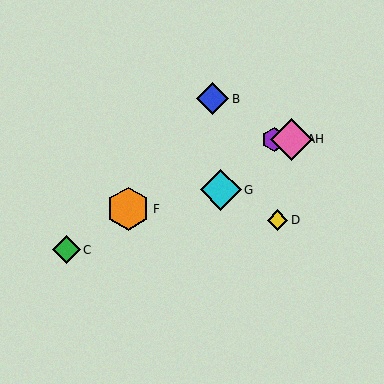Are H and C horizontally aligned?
No, H is at y≈140 and C is at y≈250.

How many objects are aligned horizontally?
3 objects (A, E, H) are aligned horizontally.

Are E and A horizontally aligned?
Yes, both are at y≈140.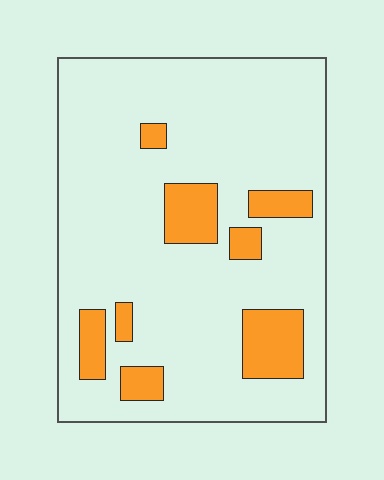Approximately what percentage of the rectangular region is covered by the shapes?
Approximately 15%.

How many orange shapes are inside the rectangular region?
8.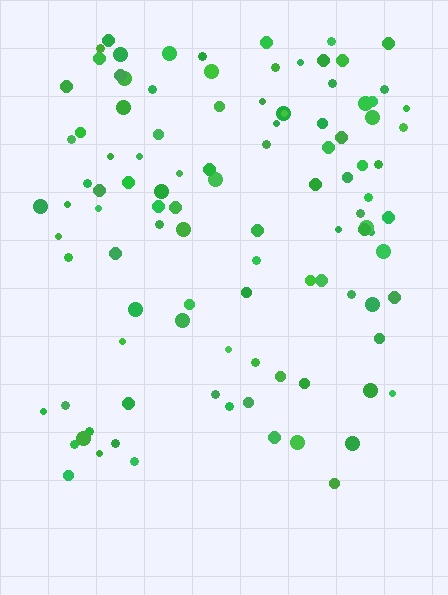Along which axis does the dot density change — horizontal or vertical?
Vertical.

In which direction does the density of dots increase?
From bottom to top, with the top side densest.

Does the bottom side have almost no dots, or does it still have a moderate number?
Still a moderate number, just noticeably fewer than the top.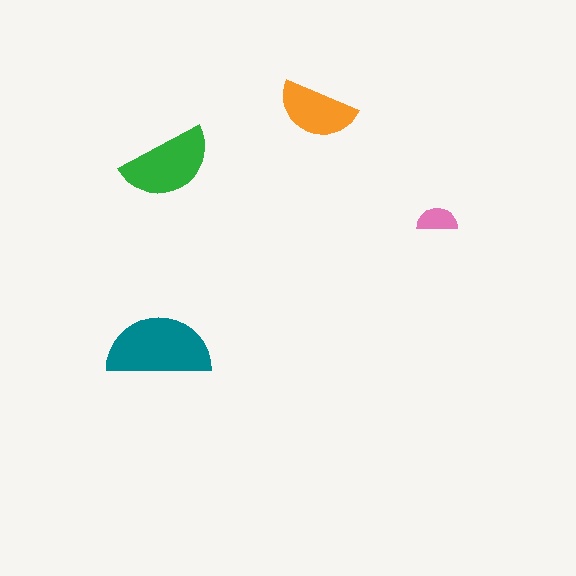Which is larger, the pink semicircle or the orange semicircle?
The orange one.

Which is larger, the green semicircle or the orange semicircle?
The green one.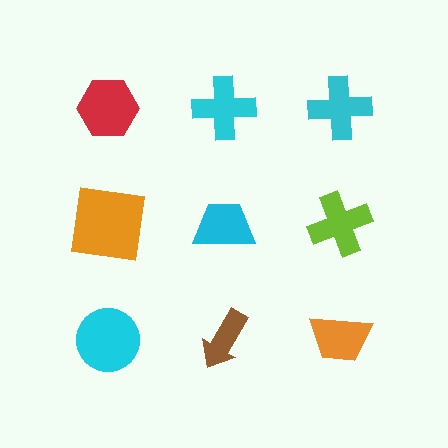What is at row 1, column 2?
A cyan cross.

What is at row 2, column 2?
A cyan trapezoid.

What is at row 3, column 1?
A cyan circle.